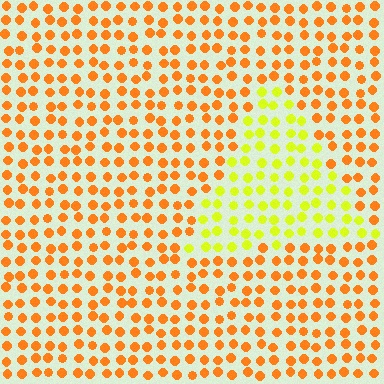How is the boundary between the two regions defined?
The boundary is defined purely by a slight shift in hue (about 43 degrees). Spacing, size, and orientation are identical on both sides.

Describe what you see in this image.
The image is filled with small orange elements in a uniform arrangement. A triangle-shaped region is visible where the elements are tinted to a slightly different hue, forming a subtle color boundary.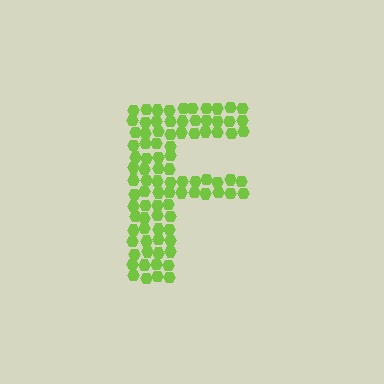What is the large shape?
The large shape is the letter F.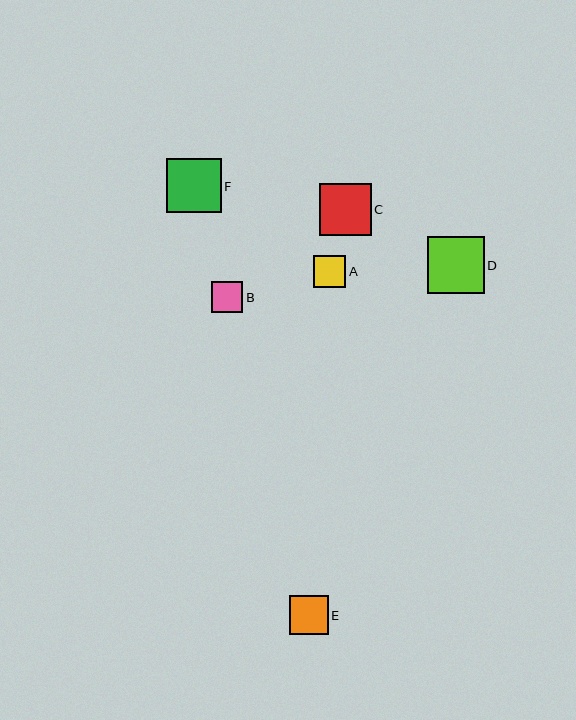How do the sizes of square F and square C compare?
Square F and square C are approximately the same size.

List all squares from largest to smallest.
From largest to smallest: D, F, C, E, A, B.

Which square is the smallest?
Square B is the smallest with a size of approximately 31 pixels.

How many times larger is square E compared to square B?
Square E is approximately 1.2 times the size of square B.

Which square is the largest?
Square D is the largest with a size of approximately 57 pixels.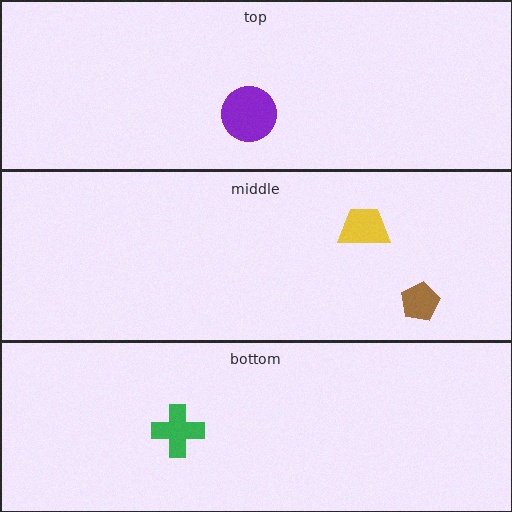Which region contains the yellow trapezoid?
The middle region.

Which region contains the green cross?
The bottom region.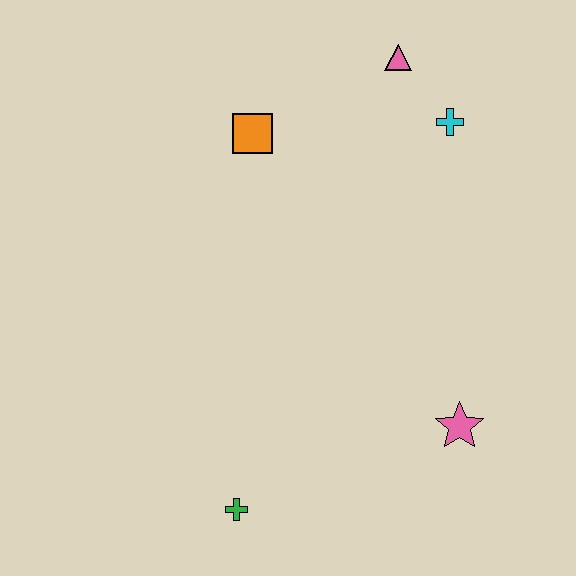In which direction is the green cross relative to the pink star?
The green cross is to the left of the pink star.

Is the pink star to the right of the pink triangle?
Yes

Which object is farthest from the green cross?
The pink triangle is farthest from the green cross.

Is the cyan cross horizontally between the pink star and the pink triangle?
Yes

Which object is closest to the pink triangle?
The cyan cross is closest to the pink triangle.